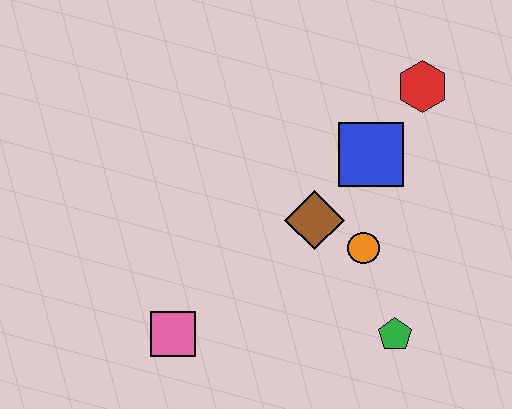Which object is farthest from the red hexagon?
The pink square is farthest from the red hexagon.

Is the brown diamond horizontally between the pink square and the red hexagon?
Yes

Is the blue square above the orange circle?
Yes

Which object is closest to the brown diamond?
The orange circle is closest to the brown diamond.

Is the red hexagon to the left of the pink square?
No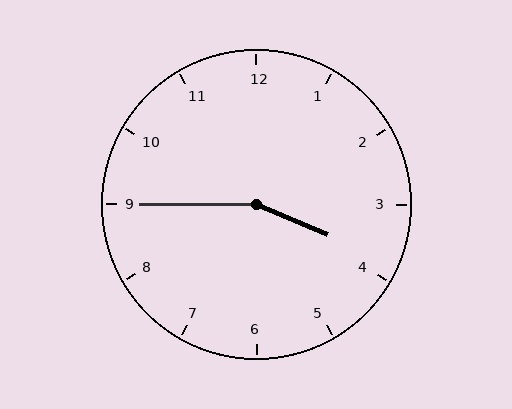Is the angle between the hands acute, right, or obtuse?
It is obtuse.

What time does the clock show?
3:45.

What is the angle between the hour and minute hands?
Approximately 158 degrees.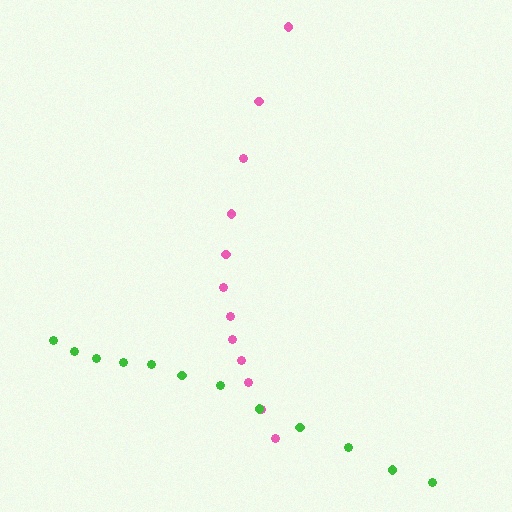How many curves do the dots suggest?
There are 2 distinct paths.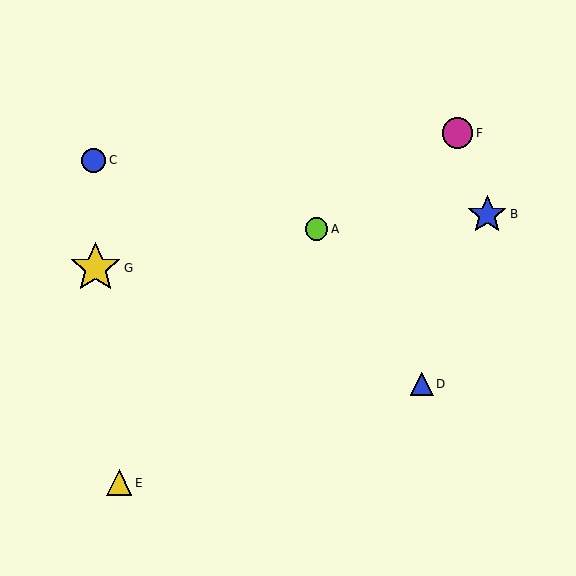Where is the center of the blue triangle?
The center of the blue triangle is at (422, 384).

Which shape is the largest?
The yellow star (labeled G) is the largest.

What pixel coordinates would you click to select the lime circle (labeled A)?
Click at (316, 229) to select the lime circle A.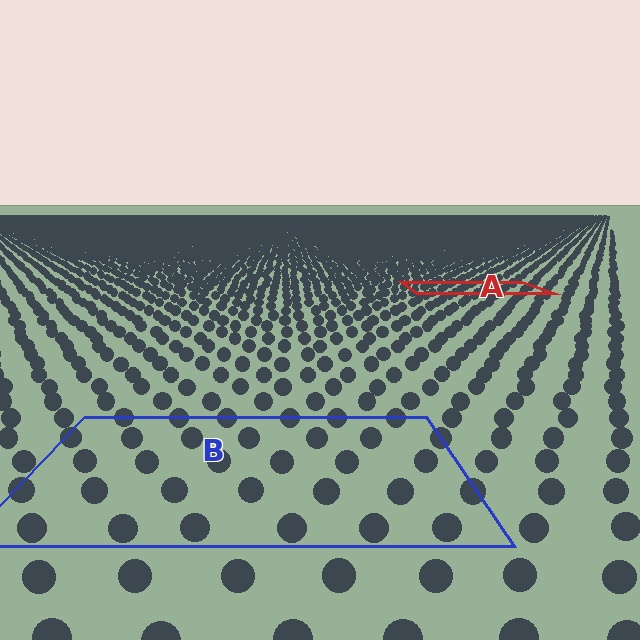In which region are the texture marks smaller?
The texture marks are smaller in region A, because it is farther away.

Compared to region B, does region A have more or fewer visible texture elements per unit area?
Region A has more texture elements per unit area — they are packed more densely because it is farther away.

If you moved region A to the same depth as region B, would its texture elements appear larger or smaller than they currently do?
They would appear larger. At a closer depth, the same texture elements are projected at a bigger on-screen size.